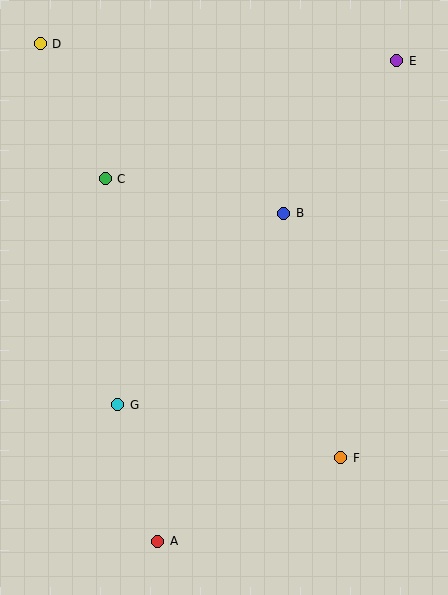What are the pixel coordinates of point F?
Point F is at (341, 458).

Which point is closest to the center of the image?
Point B at (284, 213) is closest to the center.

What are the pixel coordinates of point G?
Point G is at (118, 405).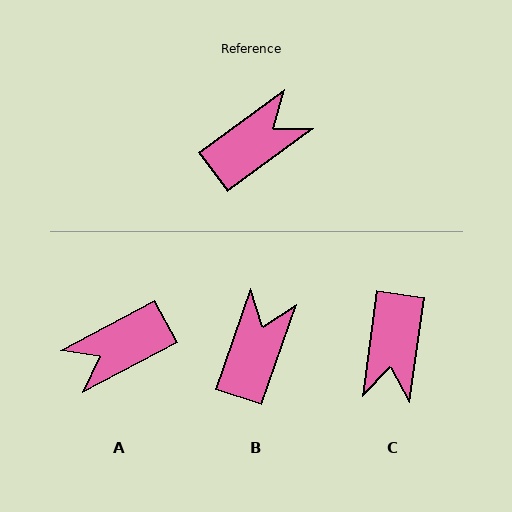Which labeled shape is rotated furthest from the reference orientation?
A, about 172 degrees away.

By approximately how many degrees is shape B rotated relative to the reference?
Approximately 35 degrees counter-clockwise.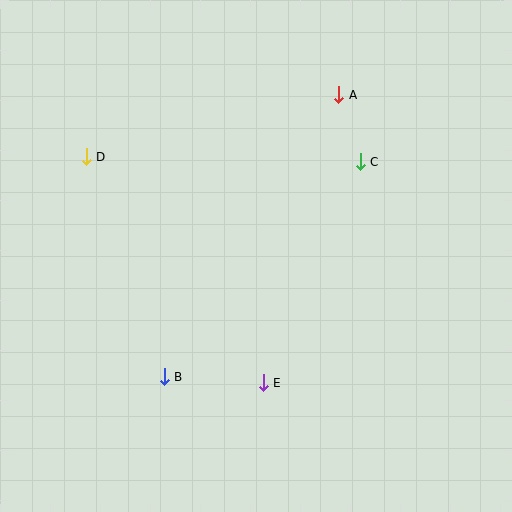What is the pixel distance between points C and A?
The distance between C and A is 70 pixels.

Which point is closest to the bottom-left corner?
Point B is closest to the bottom-left corner.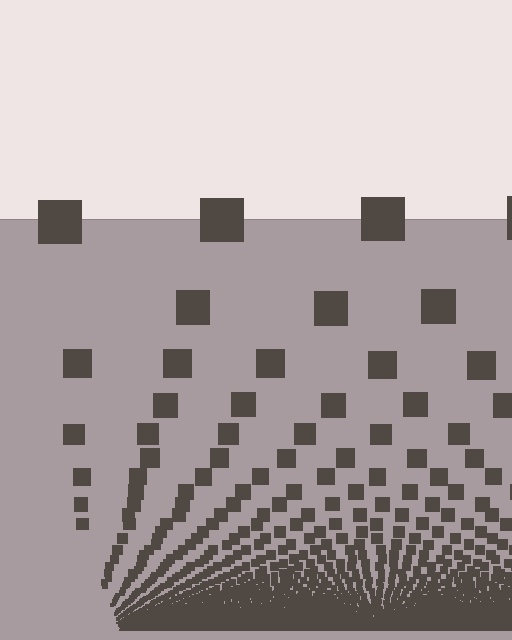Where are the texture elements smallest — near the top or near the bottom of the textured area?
Near the bottom.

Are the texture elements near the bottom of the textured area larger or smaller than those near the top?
Smaller. The gradient is inverted — elements near the bottom are smaller and denser.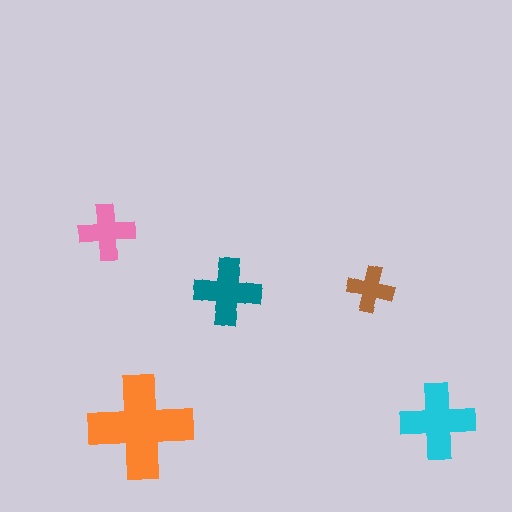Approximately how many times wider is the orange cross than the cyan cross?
About 1.5 times wider.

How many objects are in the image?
There are 5 objects in the image.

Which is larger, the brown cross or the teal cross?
The teal one.